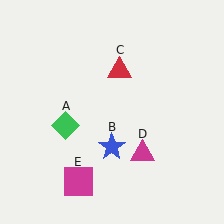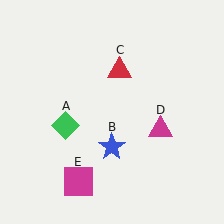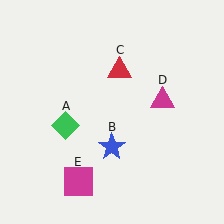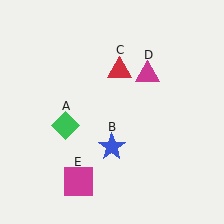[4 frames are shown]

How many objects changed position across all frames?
1 object changed position: magenta triangle (object D).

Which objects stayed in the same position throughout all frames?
Green diamond (object A) and blue star (object B) and red triangle (object C) and magenta square (object E) remained stationary.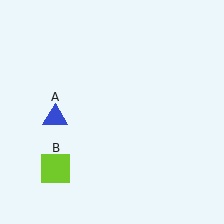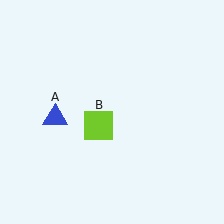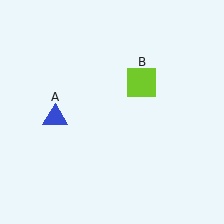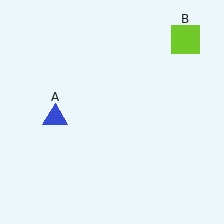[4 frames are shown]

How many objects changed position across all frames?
1 object changed position: lime square (object B).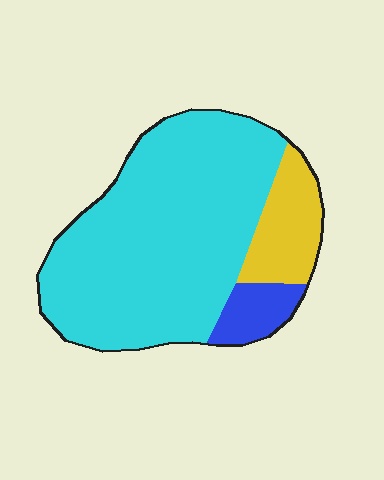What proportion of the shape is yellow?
Yellow takes up about one sixth (1/6) of the shape.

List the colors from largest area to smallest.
From largest to smallest: cyan, yellow, blue.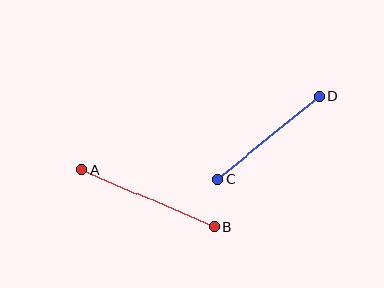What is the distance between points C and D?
The distance is approximately 130 pixels.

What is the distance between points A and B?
The distance is approximately 144 pixels.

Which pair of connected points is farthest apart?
Points A and B are farthest apart.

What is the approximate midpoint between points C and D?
The midpoint is at approximately (268, 138) pixels.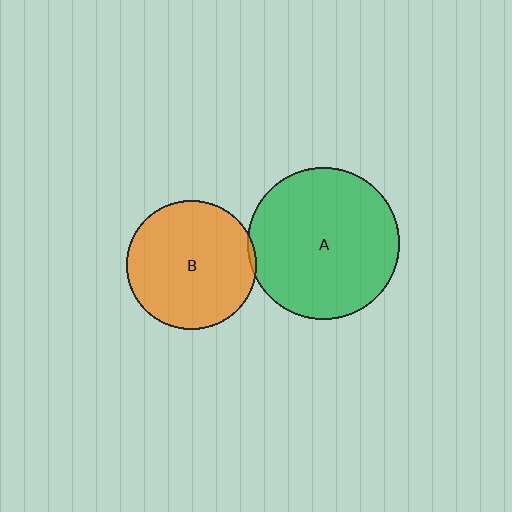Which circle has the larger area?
Circle A (green).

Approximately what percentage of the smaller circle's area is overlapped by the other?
Approximately 5%.